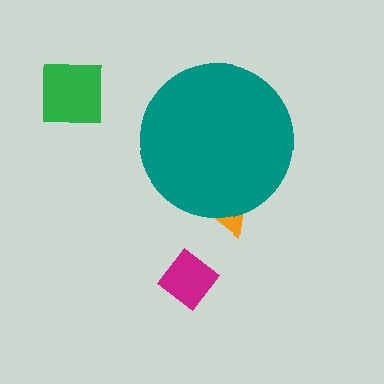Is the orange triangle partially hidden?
Yes, the orange triangle is partially hidden behind the teal circle.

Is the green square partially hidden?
No, the green square is fully visible.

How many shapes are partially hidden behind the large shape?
1 shape is partially hidden.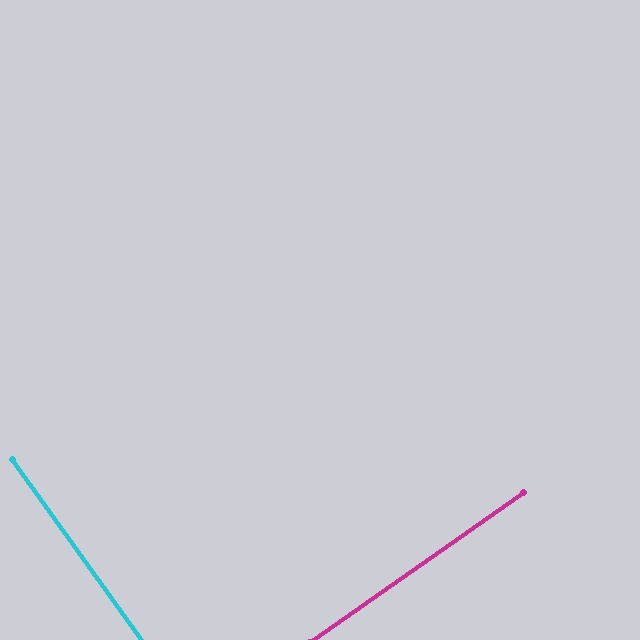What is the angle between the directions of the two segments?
Approximately 89 degrees.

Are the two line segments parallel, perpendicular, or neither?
Perpendicular — they meet at approximately 89°.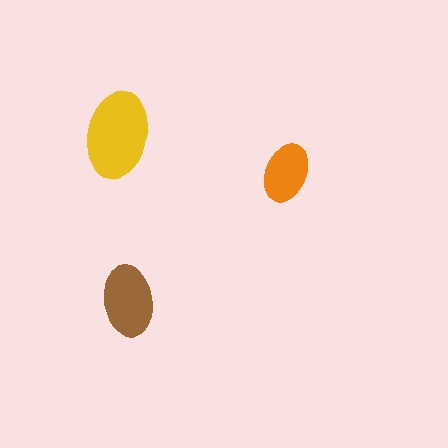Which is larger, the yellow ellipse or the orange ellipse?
The yellow one.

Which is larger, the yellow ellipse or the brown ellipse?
The yellow one.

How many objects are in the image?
There are 3 objects in the image.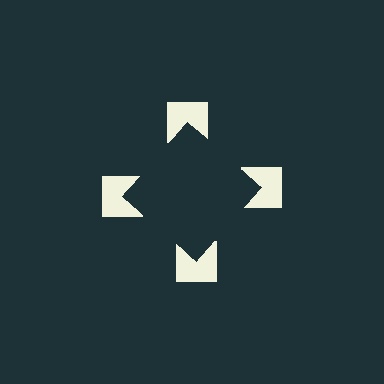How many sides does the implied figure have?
4 sides.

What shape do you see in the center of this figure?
An illusory square — its edges are inferred from the aligned wedge cuts in the notched squares, not physically drawn.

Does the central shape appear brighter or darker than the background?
It typically appears slightly darker than the background, even though no actual brightness change is drawn.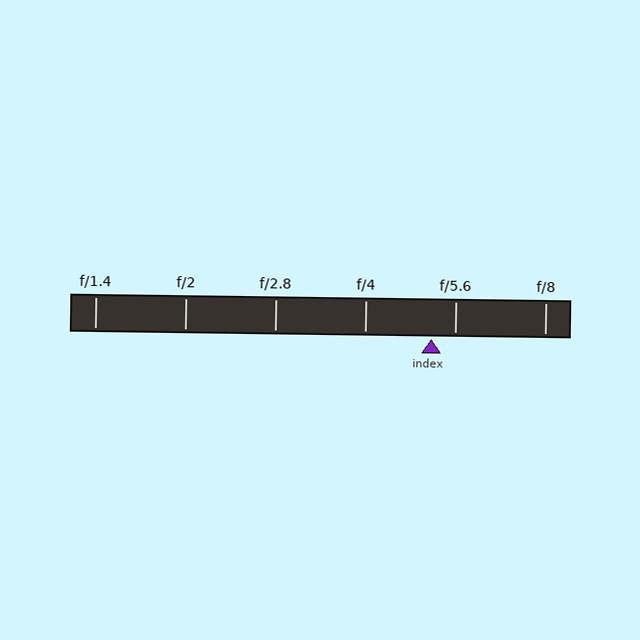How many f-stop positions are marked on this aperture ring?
There are 6 f-stop positions marked.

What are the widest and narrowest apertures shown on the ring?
The widest aperture shown is f/1.4 and the narrowest is f/8.